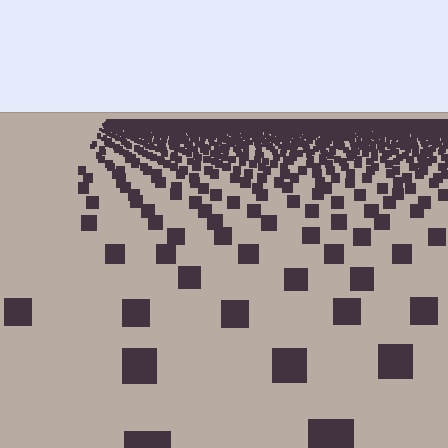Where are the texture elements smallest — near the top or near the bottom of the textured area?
Near the top.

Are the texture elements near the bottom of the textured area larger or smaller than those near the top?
Larger. Near the bottom, elements are closer to the viewer and appear at a bigger on-screen size.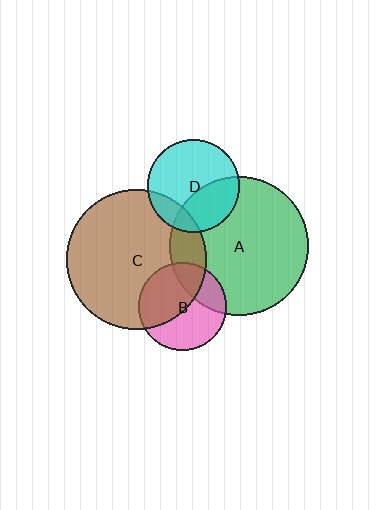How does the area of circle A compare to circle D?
Approximately 2.2 times.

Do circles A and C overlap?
Yes.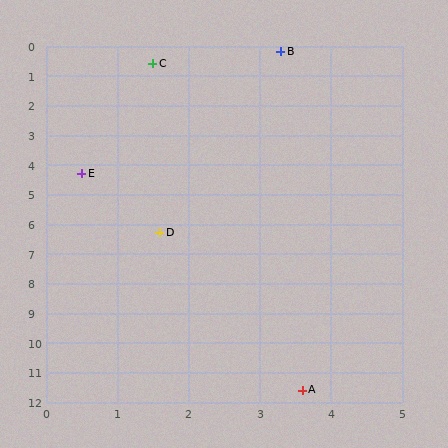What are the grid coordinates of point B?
Point B is at approximately (3.3, 0.2).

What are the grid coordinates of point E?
Point E is at approximately (0.5, 4.3).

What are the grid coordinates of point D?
Point D is at approximately (1.6, 6.3).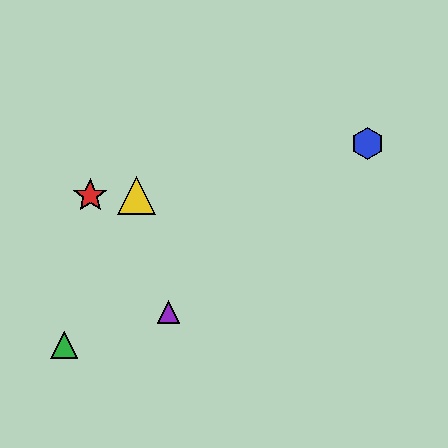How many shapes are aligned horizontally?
2 shapes (the red star, the yellow triangle) are aligned horizontally.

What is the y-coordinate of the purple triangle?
The purple triangle is at y≈312.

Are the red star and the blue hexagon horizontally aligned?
No, the red star is at y≈195 and the blue hexagon is at y≈144.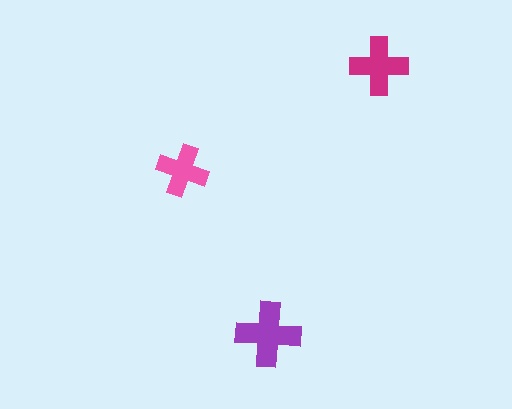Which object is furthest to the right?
The magenta cross is rightmost.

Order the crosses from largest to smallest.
the purple one, the magenta one, the pink one.